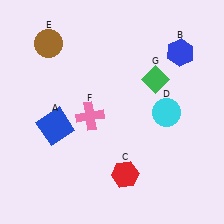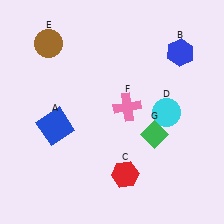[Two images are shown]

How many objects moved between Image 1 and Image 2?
2 objects moved between the two images.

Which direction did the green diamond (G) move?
The green diamond (G) moved down.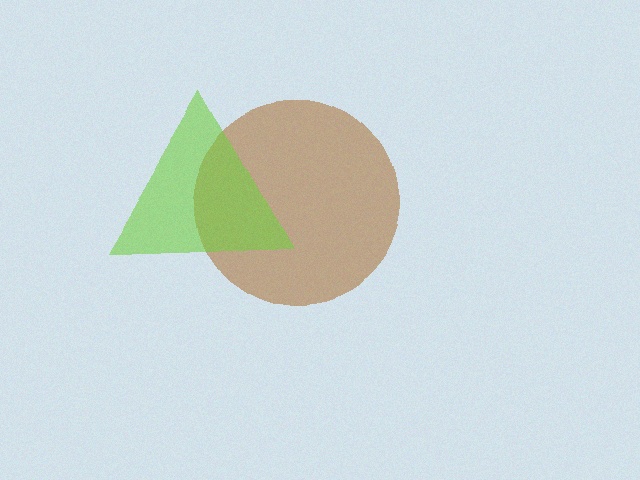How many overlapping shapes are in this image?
There are 2 overlapping shapes in the image.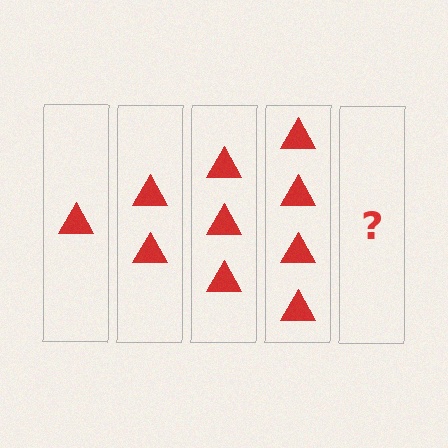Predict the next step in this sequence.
The next step is 5 triangles.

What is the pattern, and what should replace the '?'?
The pattern is that each step adds one more triangle. The '?' should be 5 triangles.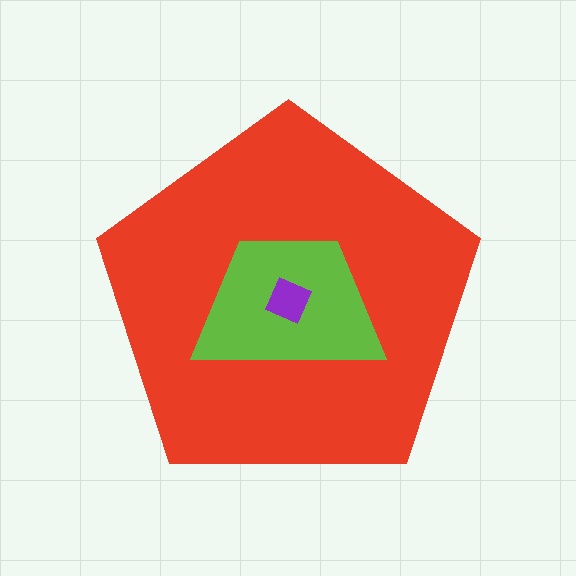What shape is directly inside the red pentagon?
The lime trapezoid.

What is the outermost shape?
The red pentagon.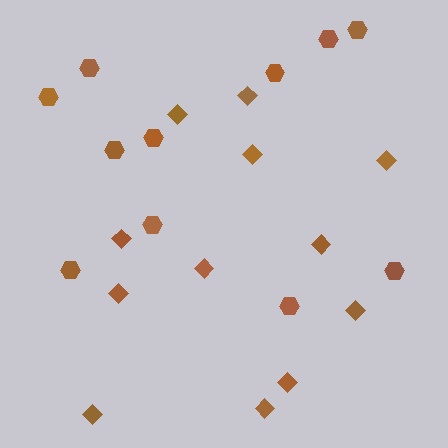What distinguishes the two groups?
There are 2 groups: one group of diamonds (12) and one group of hexagons (11).